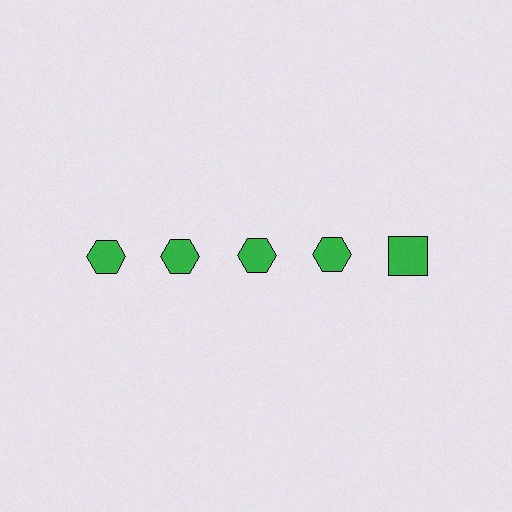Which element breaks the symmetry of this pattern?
The green square in the top row, rightmost column breaks the symmetry. All other shapes are green hexagons.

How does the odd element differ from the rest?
It has a different shape: square instead of hexagon.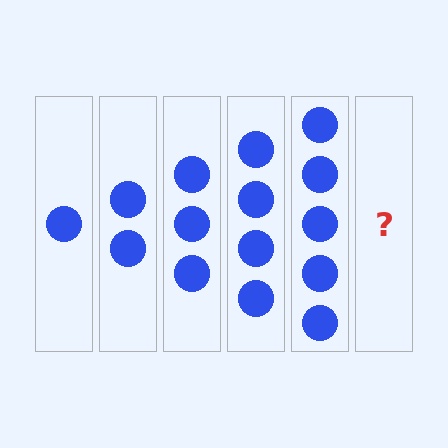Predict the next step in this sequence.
The next step is 6 circles.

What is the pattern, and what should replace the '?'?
The pattern is that each step adds one more circle. The '?' should be 6 circles.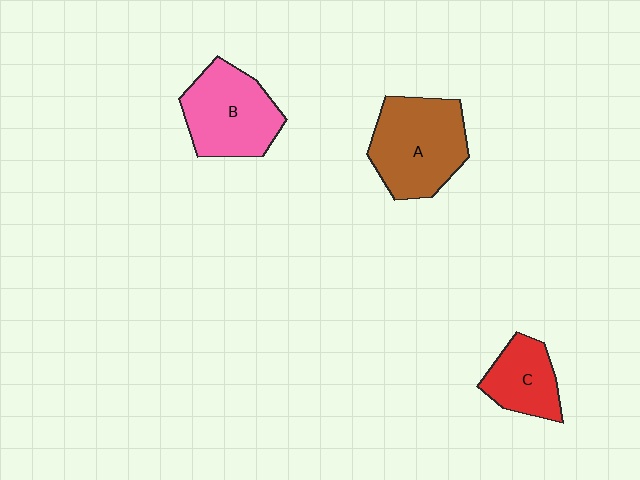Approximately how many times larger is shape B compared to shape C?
Approximately 1.5 times.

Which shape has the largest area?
Shape A (brown).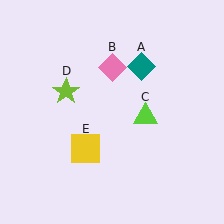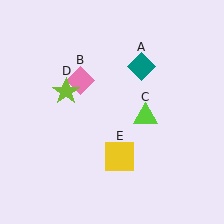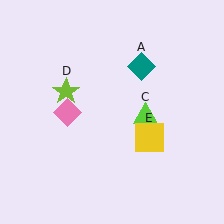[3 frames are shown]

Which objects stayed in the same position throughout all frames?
Teal diamond (object A) and lime triangle (object C) and lime star (object D) remained stationary.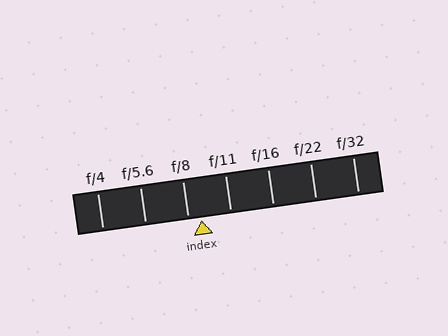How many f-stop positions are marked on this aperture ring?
There are 7 f-stop positions marked.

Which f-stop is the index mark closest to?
The index mark is closest to f/8.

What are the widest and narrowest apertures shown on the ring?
The widest aperture shown is f/4 and the narrowest is f/32.